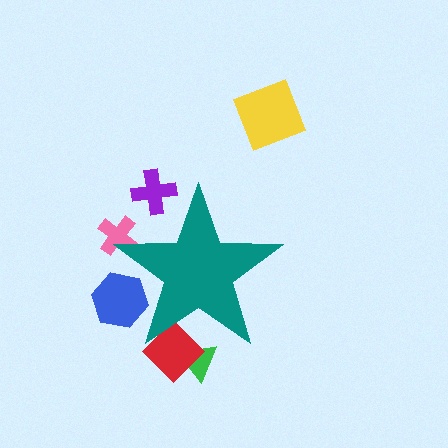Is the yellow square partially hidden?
No, the yellow square is fully visible.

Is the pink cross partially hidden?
Yes, the pink cross is partially hidden behind the teal star.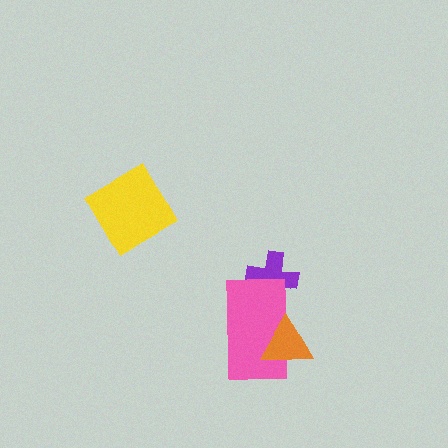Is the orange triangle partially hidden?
No, no other shape covers it.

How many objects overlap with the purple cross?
1 object overlaps with the purple cross.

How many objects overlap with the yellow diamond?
0 objects overlap with the yellow diamond.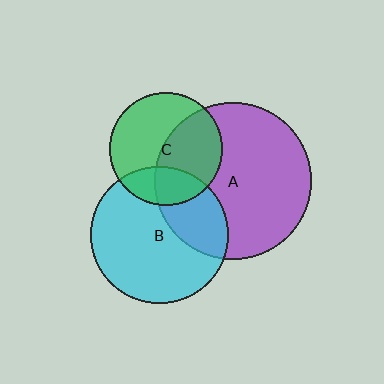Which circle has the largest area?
Circle A (purple).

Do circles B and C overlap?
Yes.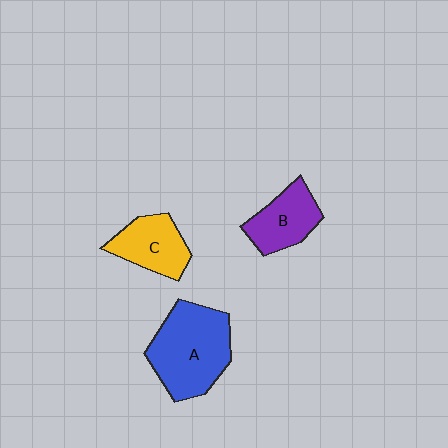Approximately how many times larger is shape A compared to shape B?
Approximately 1.7 times.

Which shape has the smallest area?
Shape B (purple).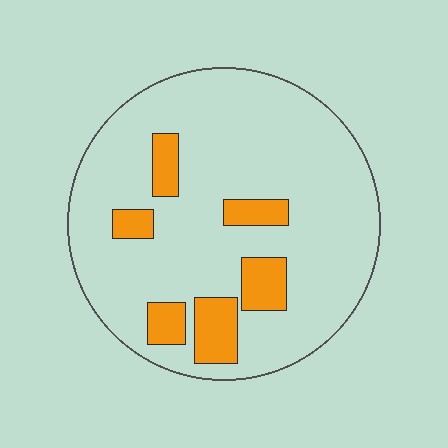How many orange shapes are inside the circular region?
6.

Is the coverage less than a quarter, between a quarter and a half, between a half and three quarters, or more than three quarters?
Less than a quarter.